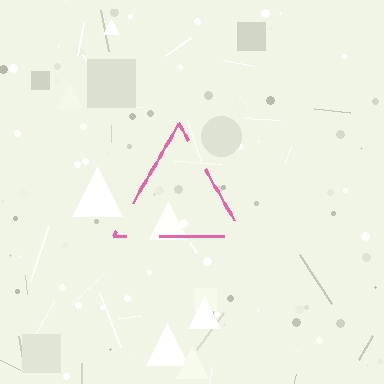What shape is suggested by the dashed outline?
The dashed outline suggests a triangle.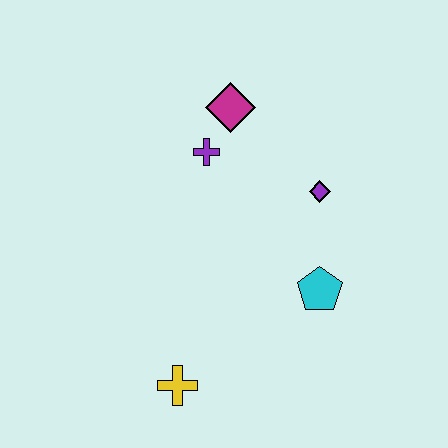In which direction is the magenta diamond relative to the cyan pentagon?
The magenta diamond is above the cyan pentagon.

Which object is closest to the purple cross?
The magenta diamond is closest to the purple cross.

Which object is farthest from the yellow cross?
The magenta diamond is farthest from the yellow cross.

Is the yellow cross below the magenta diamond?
Yes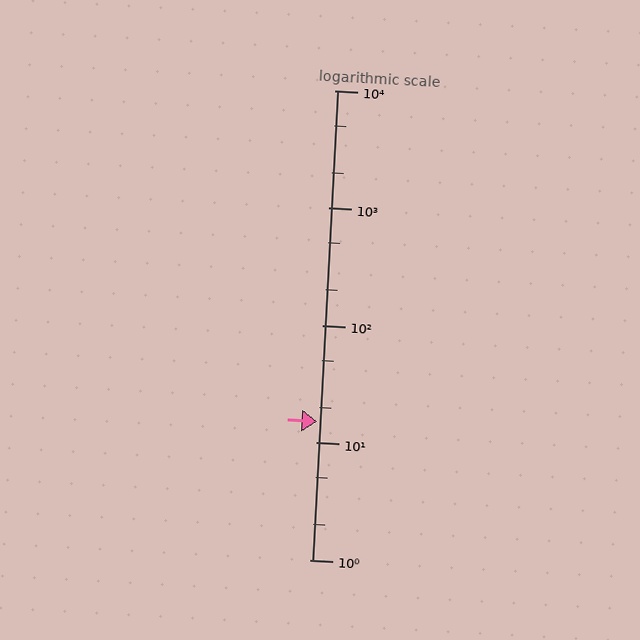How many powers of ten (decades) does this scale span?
The scale spans 4 decades, from 1 to 10000.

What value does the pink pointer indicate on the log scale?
The pointer indicates approximately 15.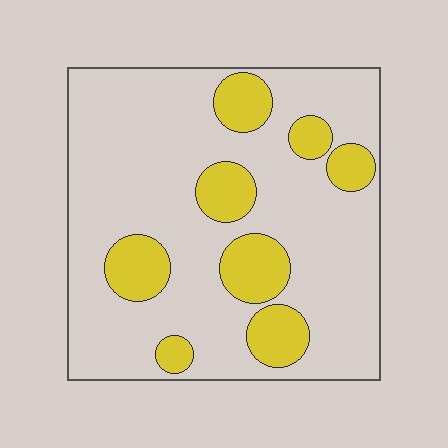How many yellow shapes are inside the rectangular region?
8.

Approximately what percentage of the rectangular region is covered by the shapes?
Approximately 20%.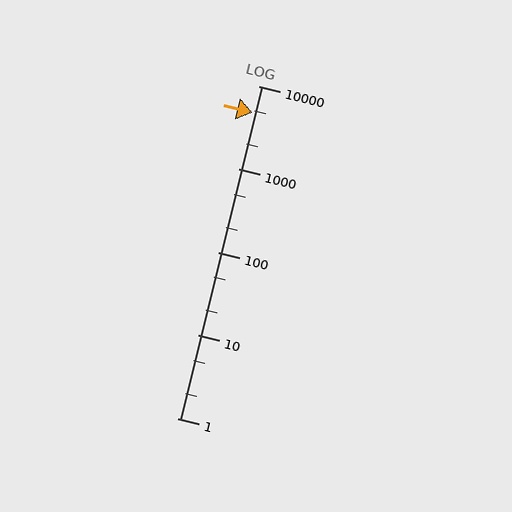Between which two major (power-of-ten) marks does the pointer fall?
The pointer is between 1000 and 10000.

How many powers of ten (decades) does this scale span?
The scale spans 4 decades, from 1 to 10000.